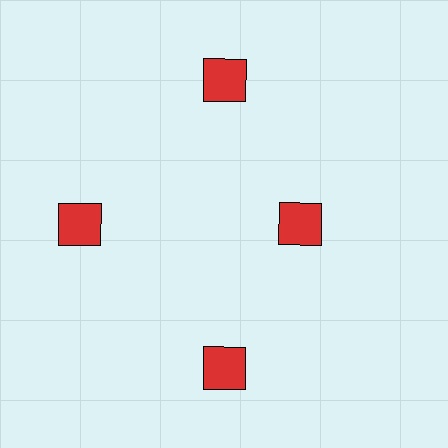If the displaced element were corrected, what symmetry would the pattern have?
It would have 4-fold rotational symmetry — the pattern would map onto itself every 90 degrees.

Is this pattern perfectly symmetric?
No. The 4 red squares are arranged in a ring, but one element near the 3 o'clock position is pulled inward toward the center, breaking the 4-fold rotational symmetry.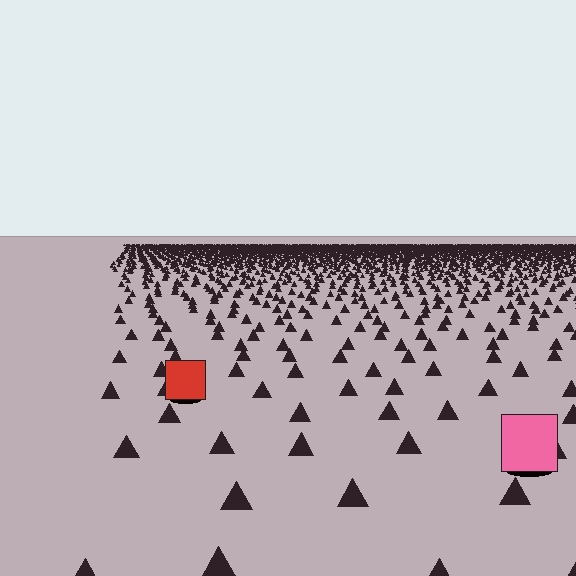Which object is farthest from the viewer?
The red square is farthest from the viewer. It appears smaller and the ground texture around it is denser.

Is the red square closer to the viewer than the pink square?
No. The pink square is closer — you can tell from the texture gradient: the ground texture is coarser near it.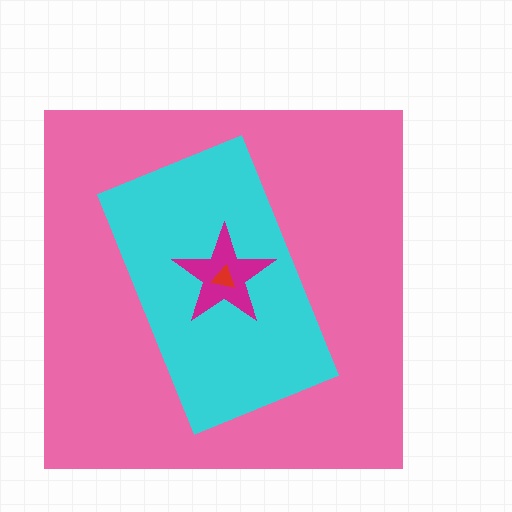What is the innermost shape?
The red triangle.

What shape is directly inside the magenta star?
The red triangle.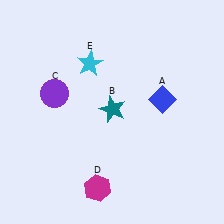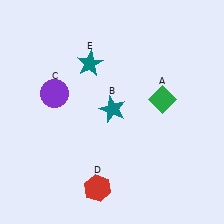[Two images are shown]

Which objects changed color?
A changed from blue to green. D changed from magenta to red. E changed from cyan to teal.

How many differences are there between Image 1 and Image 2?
There are 3 differences between the two images.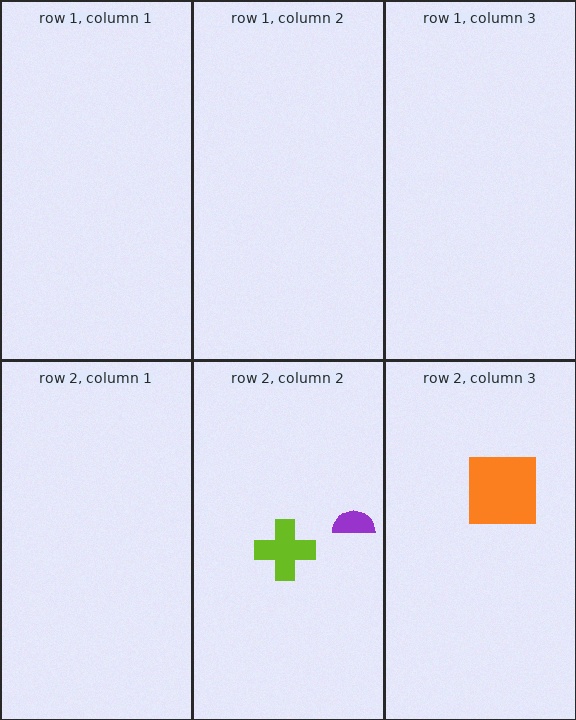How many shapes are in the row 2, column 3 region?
1.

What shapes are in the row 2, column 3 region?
The orange square.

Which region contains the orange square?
The row 2, column 3 region.